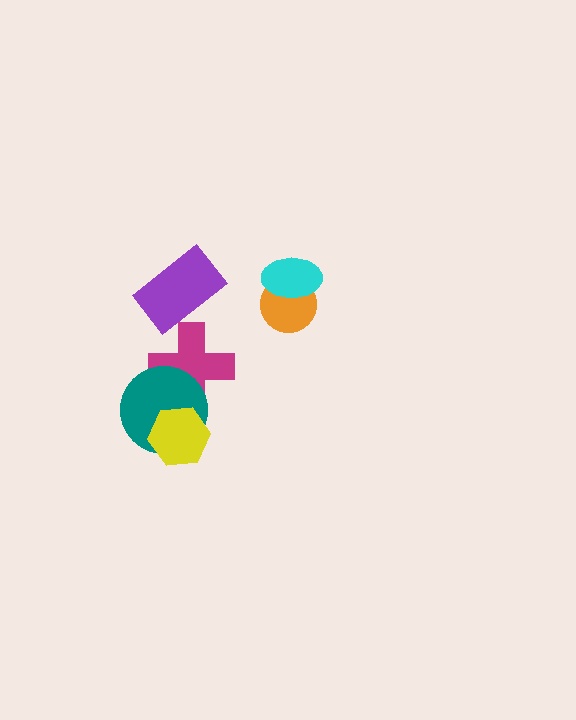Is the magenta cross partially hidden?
Yes, it is partially covered by another shape.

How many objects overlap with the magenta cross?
1 object overlaps with the magenta cross.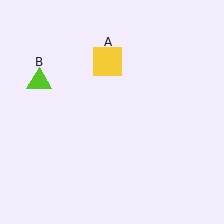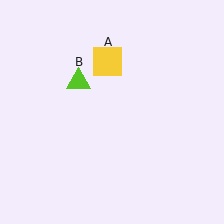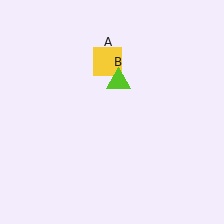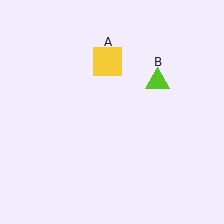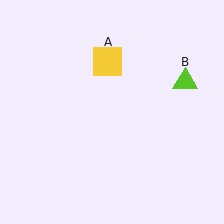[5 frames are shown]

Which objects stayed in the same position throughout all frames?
Yellow square (object A) remained stationary.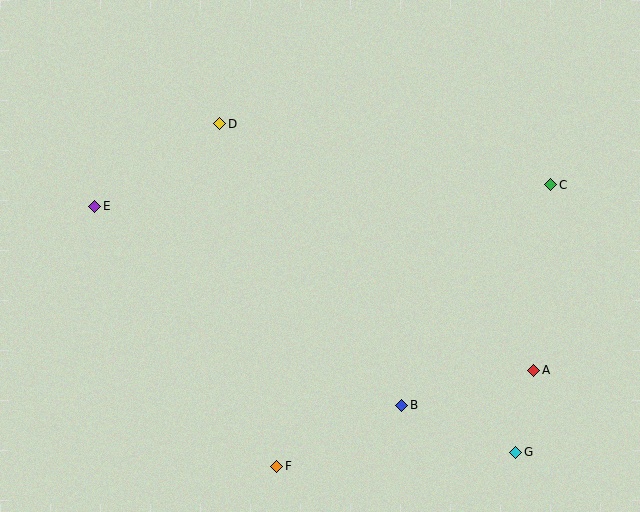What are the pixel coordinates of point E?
Point E is at (95, 206).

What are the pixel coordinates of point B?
Point B is at (402, 405).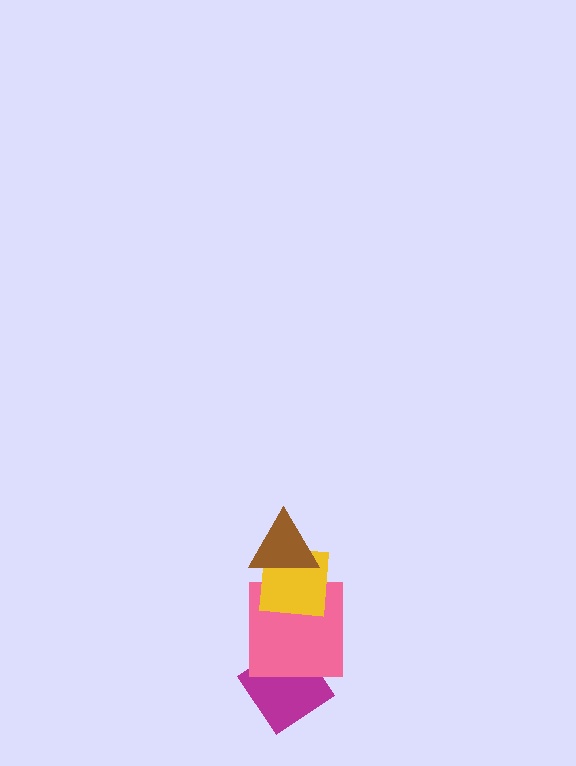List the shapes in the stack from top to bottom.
From top to bottom: the brown triangle, the yellow square, the pink square, the magenta diamond.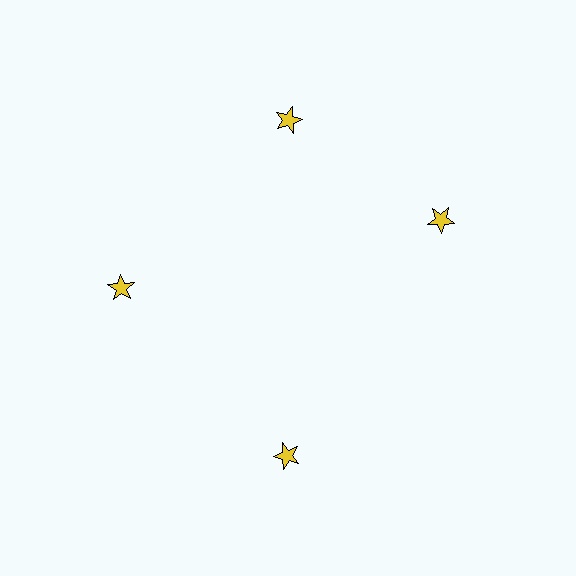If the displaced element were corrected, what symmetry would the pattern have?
It would have 4-fold rotational symmetry — the pattern would map onto itself every 90 degrees.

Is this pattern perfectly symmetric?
No. The 4 yellow stars are arranged in a ring, but one element near the 3 o'clock position is rotated out of alignment along the ring, breaking the 4-fold rotational symmetry.